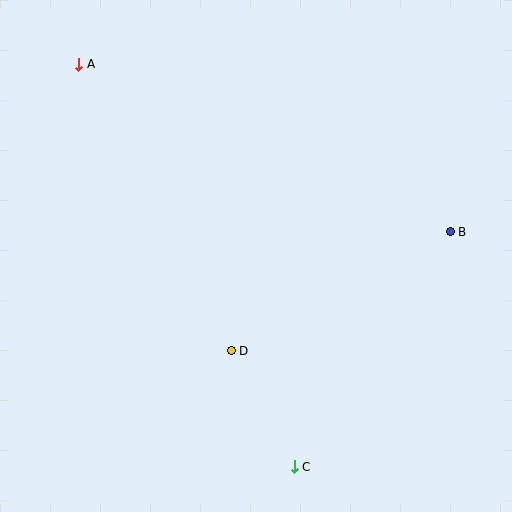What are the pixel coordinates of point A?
Point A is at (79, 64).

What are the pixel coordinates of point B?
Point B is at (450, 232).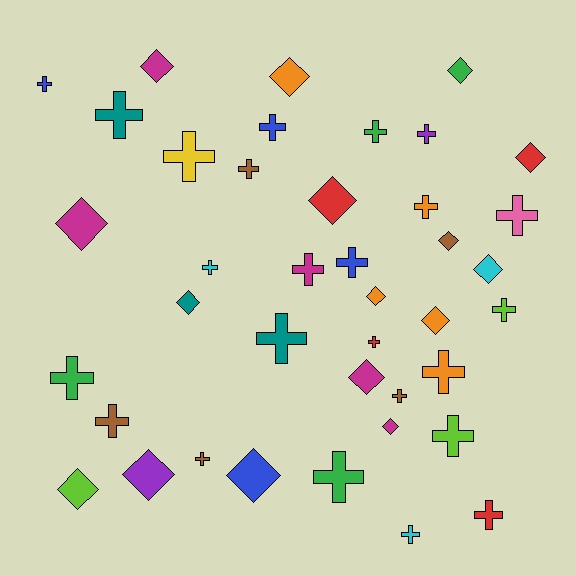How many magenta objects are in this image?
There are 5 magenta objects.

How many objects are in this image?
There are 40 objects.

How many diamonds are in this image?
There are 16 diamonds.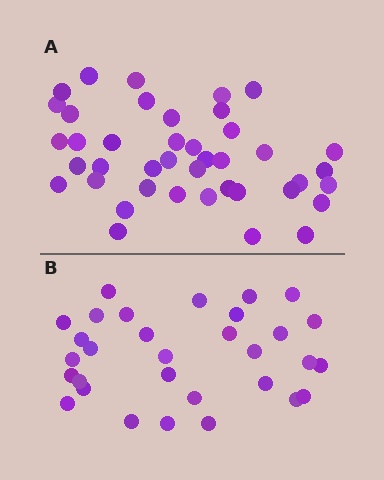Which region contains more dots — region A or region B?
Region A (the top region) has more dots.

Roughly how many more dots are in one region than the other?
Region A has roughly 10 or so more dots than region B.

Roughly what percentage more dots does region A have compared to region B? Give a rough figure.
About 30% more.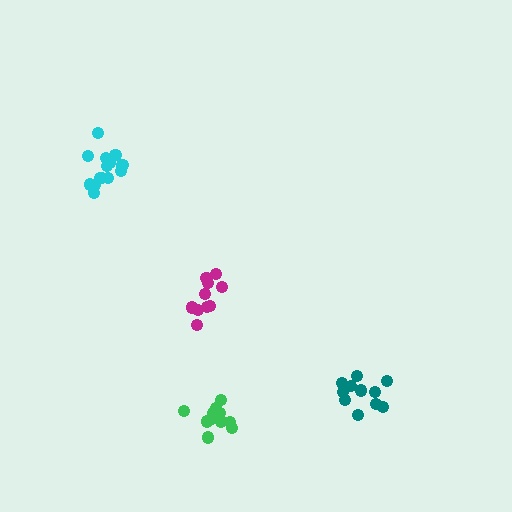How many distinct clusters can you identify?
There are 4 distinct clusters.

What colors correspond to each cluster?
The clusters are colored: cyan, green, teal, magenta.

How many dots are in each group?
Group 1: 14 dots, Group 2: 13 dots, Group 3: 13 dots, Group 4: 10 dots (50 total).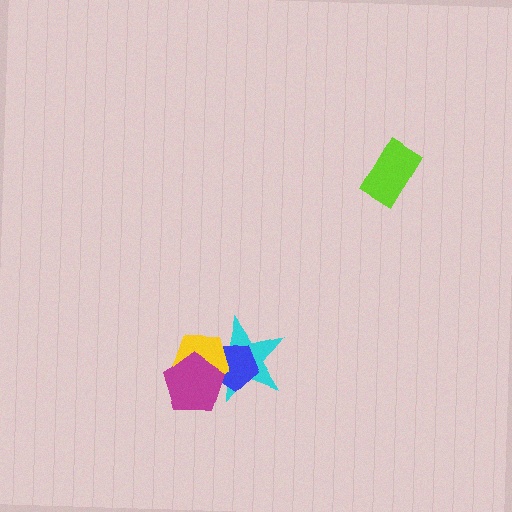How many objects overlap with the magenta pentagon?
3 objects overlap with the magenta pentagon.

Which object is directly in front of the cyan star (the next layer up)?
The blue pentagon is directly in front of the cyan star.